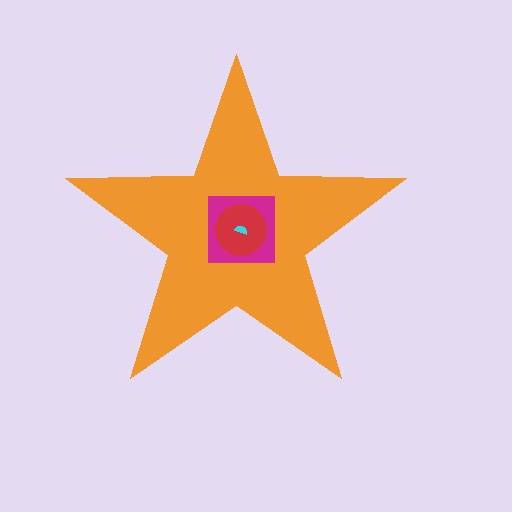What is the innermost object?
The cyan semicircle.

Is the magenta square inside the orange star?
Yes.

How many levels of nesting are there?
4.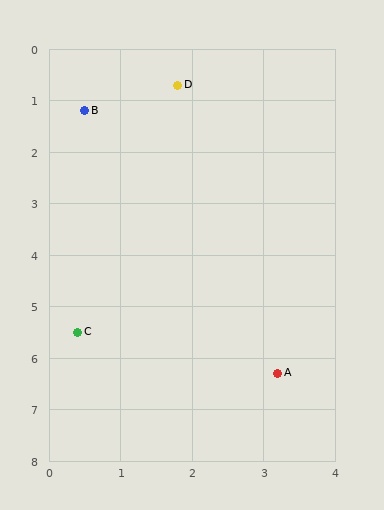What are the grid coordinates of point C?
Point C is at approximately (0.4, 5.5).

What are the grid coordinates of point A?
Point A is at approximately (3.2, 6.3).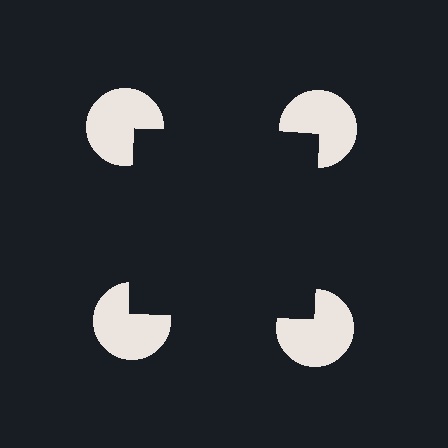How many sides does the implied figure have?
4 sides.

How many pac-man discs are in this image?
There are 4 — one at each vertex of the illusory square.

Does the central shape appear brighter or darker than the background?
It typically appears slightly darker than the background, even though no actual brightness change is drawn.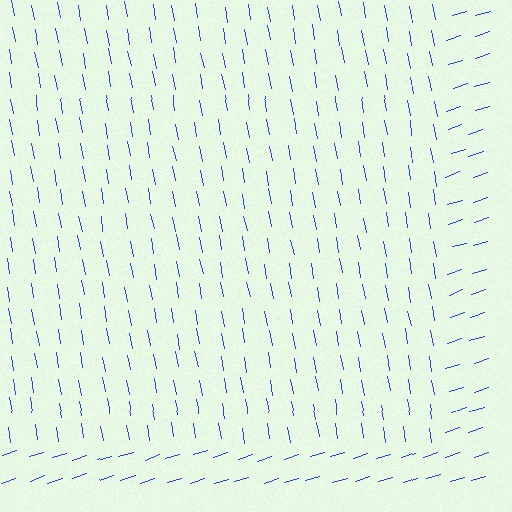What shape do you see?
I see a rectangle.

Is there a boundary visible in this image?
Yes, there is a texture boundary formed by a change in line orientation.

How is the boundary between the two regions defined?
The boundary is defined purely by a change in line orientation (approximately 82 degrees difference). All lines are the same color and thickness.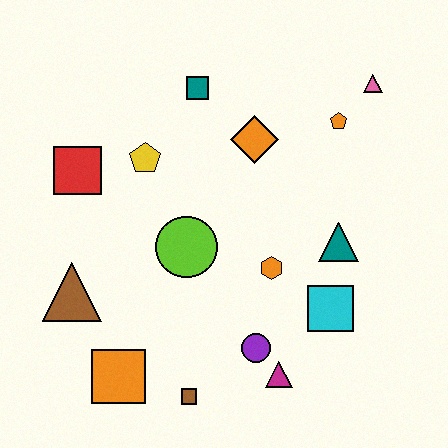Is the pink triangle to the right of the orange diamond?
Yes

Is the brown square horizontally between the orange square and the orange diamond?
Yes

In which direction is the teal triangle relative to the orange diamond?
The teal triangle is below the orange diamond.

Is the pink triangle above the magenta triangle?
Yes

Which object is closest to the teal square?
The orange diamond is closest to the teal square.